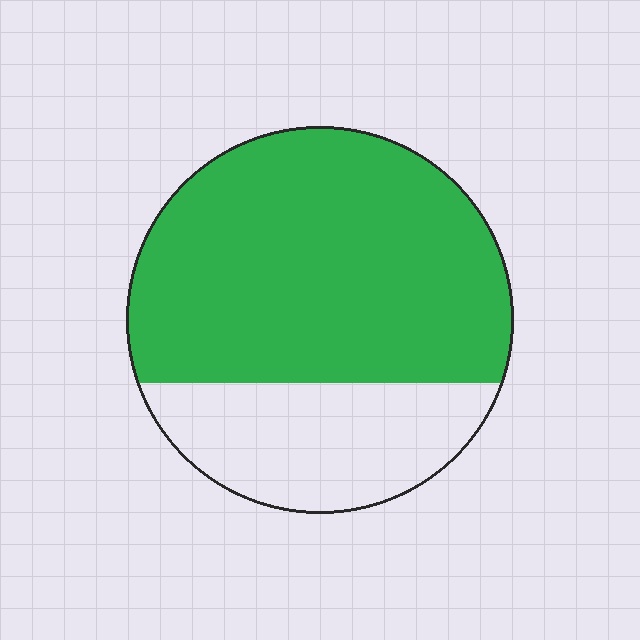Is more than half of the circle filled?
Yes.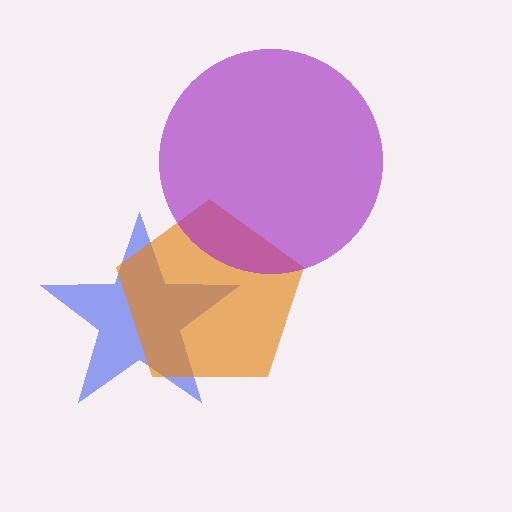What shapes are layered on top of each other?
The layered shapes are: a blue star, an orange pentagon, a purple circle.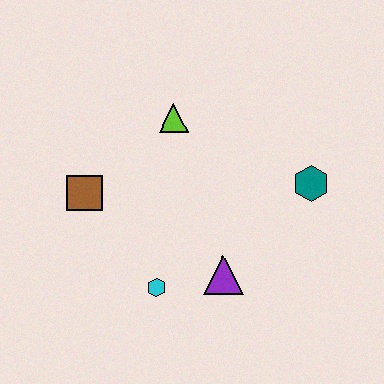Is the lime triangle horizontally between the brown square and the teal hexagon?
Yes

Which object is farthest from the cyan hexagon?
The teal hexagon is farthest from the cyan hexagon.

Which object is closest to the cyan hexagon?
The purple triangle is closest to the cyan hexagon.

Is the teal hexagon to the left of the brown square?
No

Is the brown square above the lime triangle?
No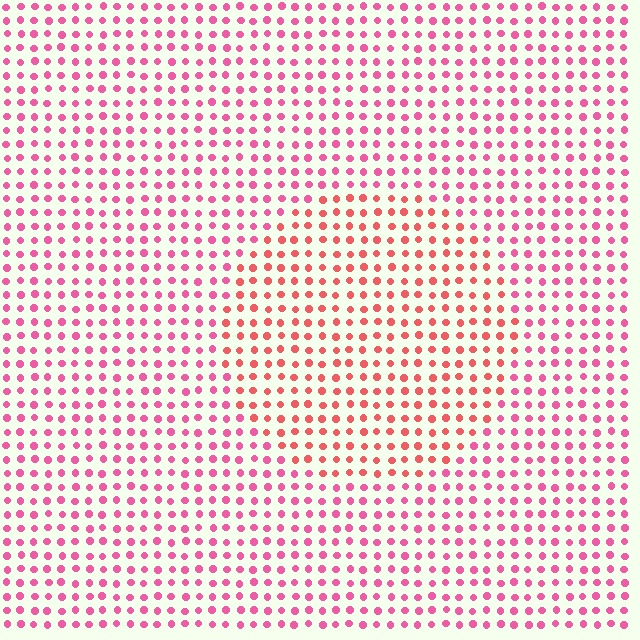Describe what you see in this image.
The image is filled with small pink elements in a uniform arrangement. A circle-shaped region is visible where the elements are tinted to a slightly different hue, forming a subtle color boundary.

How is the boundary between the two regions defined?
The boundary is defined purely by a slight shift in hue (about 28 degrees). Spacing, size, and orientation are identical on both sides.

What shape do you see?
I see a circle.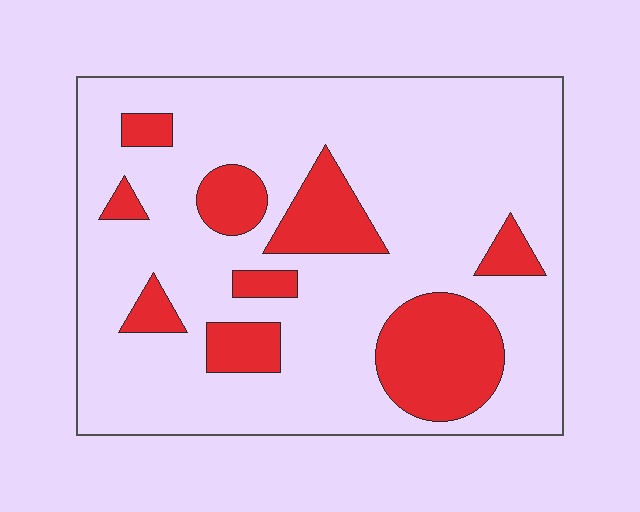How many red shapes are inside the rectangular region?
9.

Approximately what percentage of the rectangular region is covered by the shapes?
Approximately 20%.